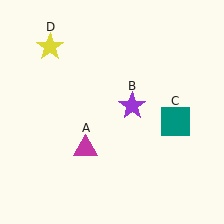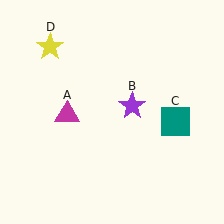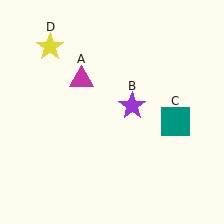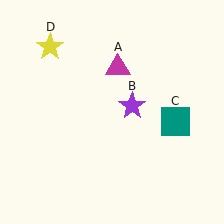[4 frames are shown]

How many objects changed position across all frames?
1 object changed position: magenta triangle (object A).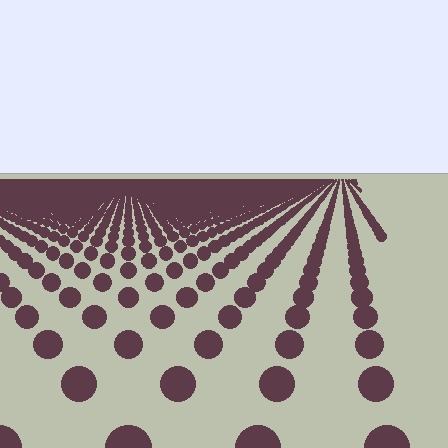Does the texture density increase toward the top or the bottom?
Density increases toward the top.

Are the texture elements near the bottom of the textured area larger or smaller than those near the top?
Larger. Near the bottom, elements are closer to the viewer and appear at a bigger on-screen size.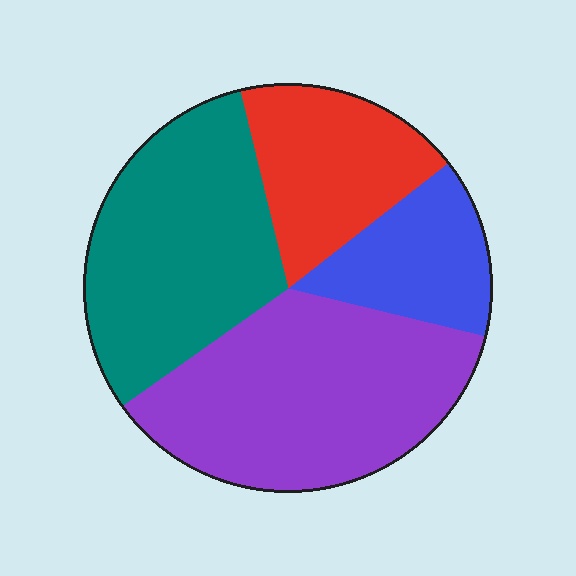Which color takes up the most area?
Purple, at roughly 35%.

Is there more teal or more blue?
Teal.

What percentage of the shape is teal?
Teal covers about 30% of the shape.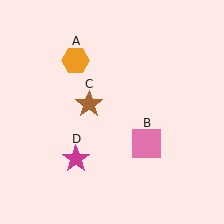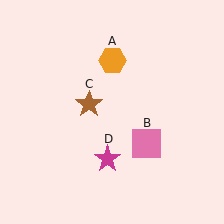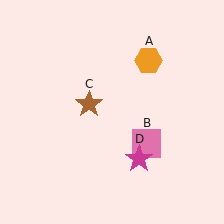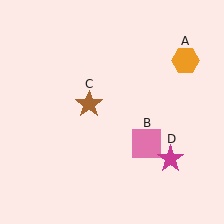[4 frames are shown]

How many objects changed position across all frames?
2 objects changed position: orange hexagon (object A), magenta star (object D).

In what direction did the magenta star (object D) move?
The magenta star (object D) moved right.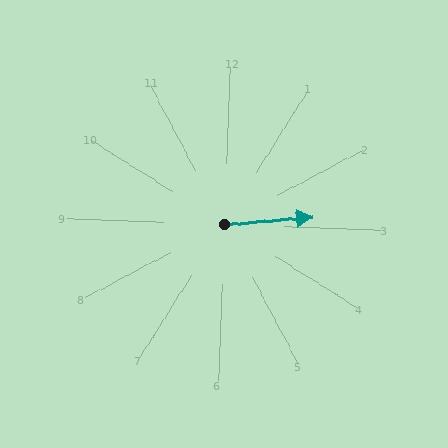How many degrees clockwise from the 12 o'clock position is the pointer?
Approximately 83 degrees.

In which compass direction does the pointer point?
East.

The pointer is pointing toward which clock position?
Roughly 3 o'clock.